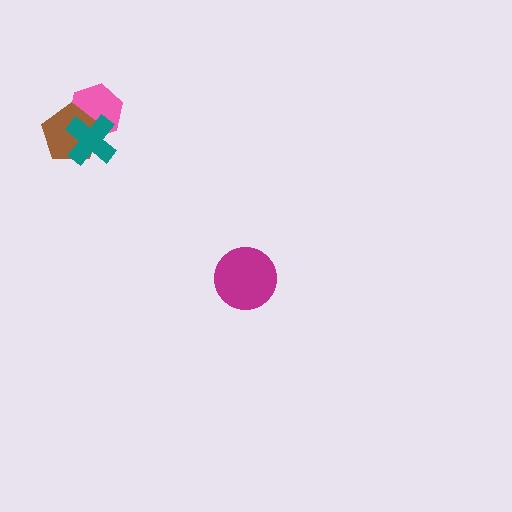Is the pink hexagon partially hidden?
Yes, it is partially covered by another shape.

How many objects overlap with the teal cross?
2 objects overlap with the teal cross.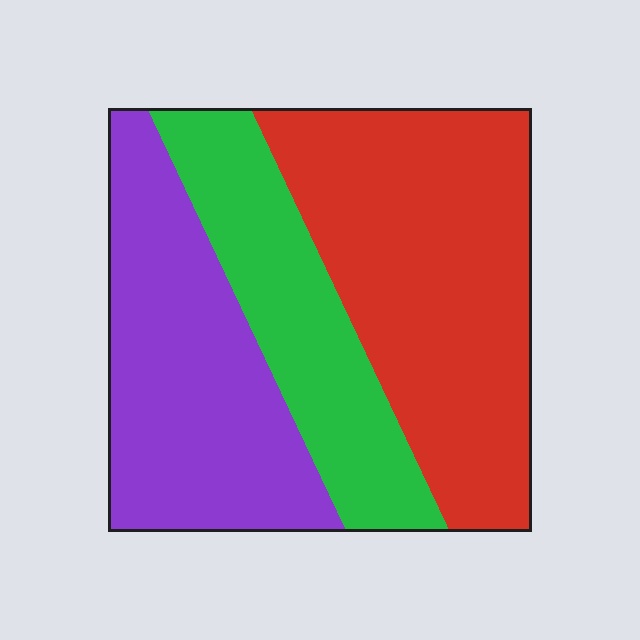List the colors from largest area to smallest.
From largest to smallest: red, purple, green.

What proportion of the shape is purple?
Purple covers around 35% of the shape.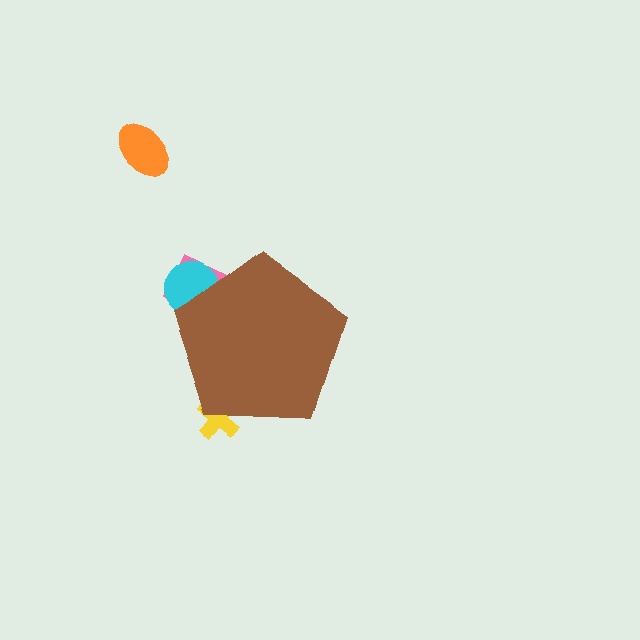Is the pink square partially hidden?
Yes, the pink square is partially hidden behind the brown pentagon.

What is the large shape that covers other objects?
A brown pentagon.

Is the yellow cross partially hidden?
Yes, the yellow cross is partially hidden behind the brown pentagon.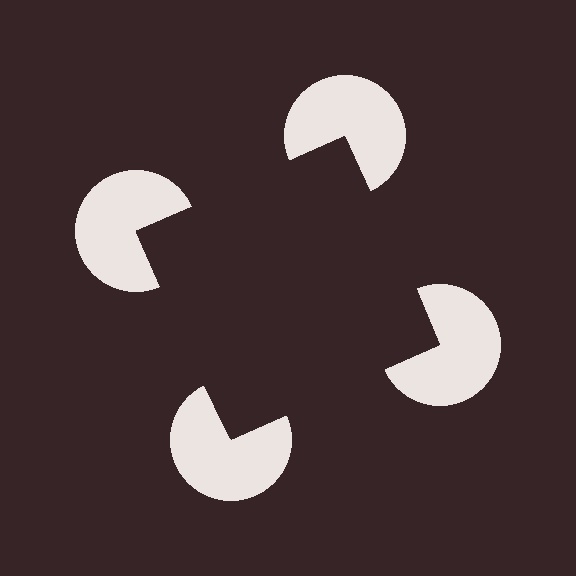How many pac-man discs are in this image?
There are 4 — one at each vertex of the illusory square.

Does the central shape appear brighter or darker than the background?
It typically appears slightly darker than the background, even though no actual brightness change is drawn.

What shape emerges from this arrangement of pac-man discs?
An illusory square — its edges are inferred from the aligned wedge cuts in the pac-man discs, not physically drawn.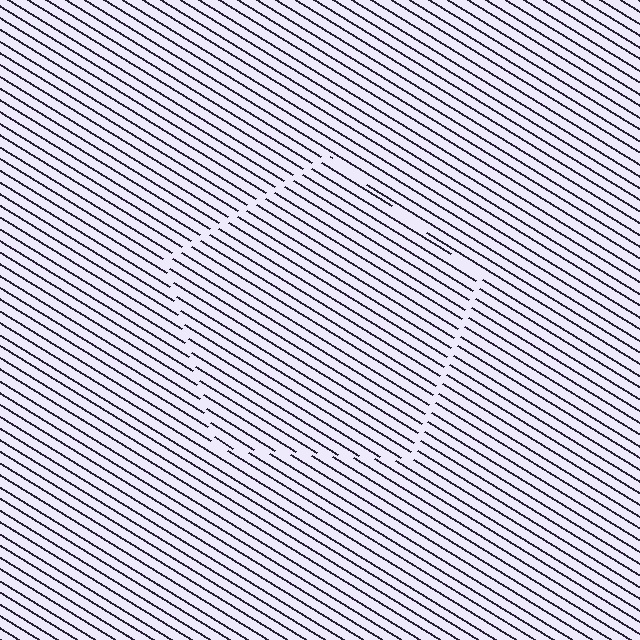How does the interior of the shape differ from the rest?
The interior of the shape contains the same grating, shifted by half a period — the contour is defined by the phase discontinuity where line-ends from the inner and outer gratings abut.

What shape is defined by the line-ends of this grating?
An illusory pentagon. The interior of the shape contains the same grating, shifted by half a period — the contour is defined by the phase discontinuity where line-ends from the inner and outer gratings abut.